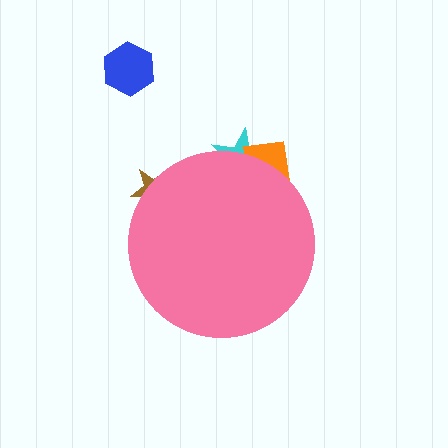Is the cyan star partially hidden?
Yes, the cyan star is partially hidden behind the pink circle.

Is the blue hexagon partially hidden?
No, the blue hexagon is fully visible.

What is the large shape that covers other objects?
A pink circle.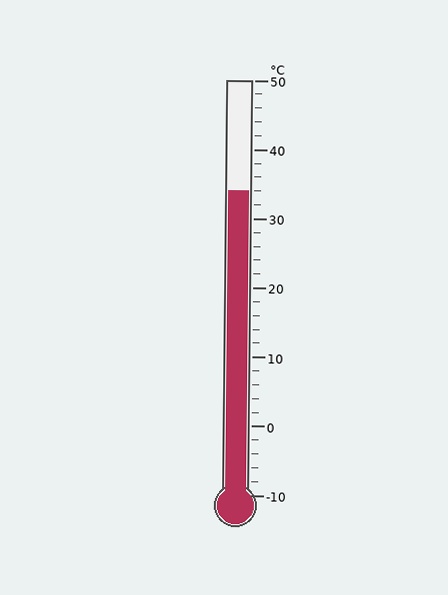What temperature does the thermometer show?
The thermometer shows approximately 34°C.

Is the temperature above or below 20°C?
The temperature is above 20°C.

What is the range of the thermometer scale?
The thermometer scale ranges from -10°C to 50°C.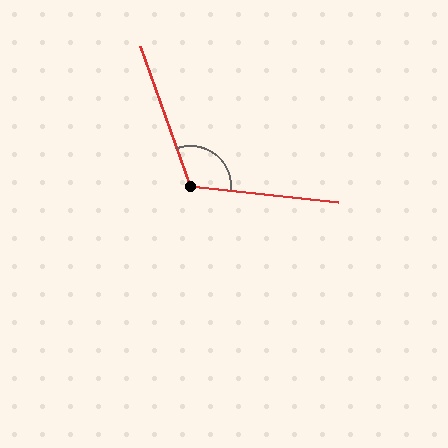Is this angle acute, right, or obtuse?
It is obtuse.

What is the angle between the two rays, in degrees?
Approximately 116 degrees.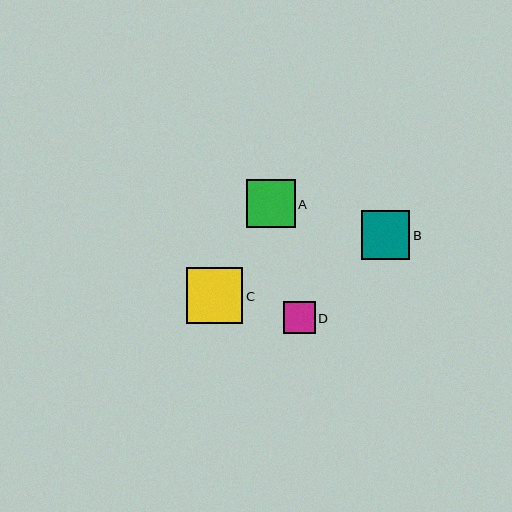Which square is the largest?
Square C is the largest with a size of approximately 56 pixels.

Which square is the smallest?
Square D is the smallest with a size of approximately 32 pixels.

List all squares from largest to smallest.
From largest to smallest: C, B, A, D.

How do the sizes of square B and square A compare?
Square B and square A are approximately the same size.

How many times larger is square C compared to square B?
Square C is approximately 1.2 times the size of square B.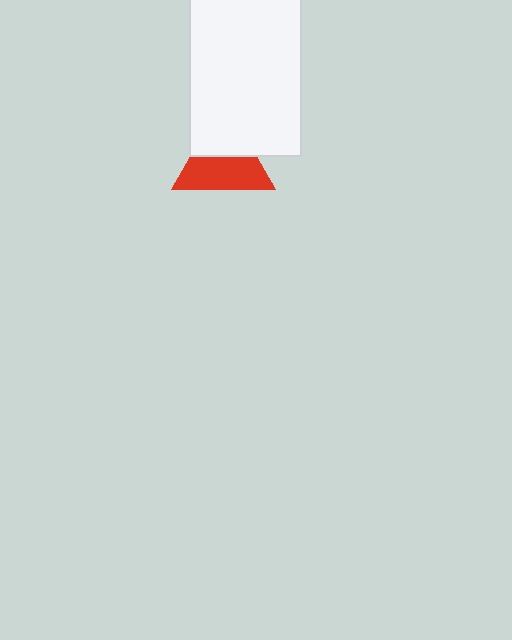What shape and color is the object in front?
The object in front is a white rectangle.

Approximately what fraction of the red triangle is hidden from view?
Roughly 42% of the red triangle is hidden behind the white rectangle.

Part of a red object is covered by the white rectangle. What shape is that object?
It is a triangle.